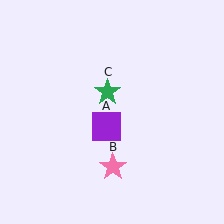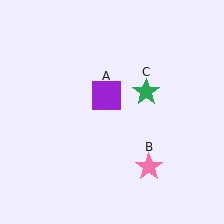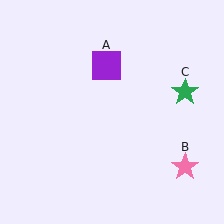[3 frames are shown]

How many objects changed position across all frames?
3 objects changed position: purple square (object A), pink star (object B), green star (object C).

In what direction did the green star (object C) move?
The green star (object C) moved right.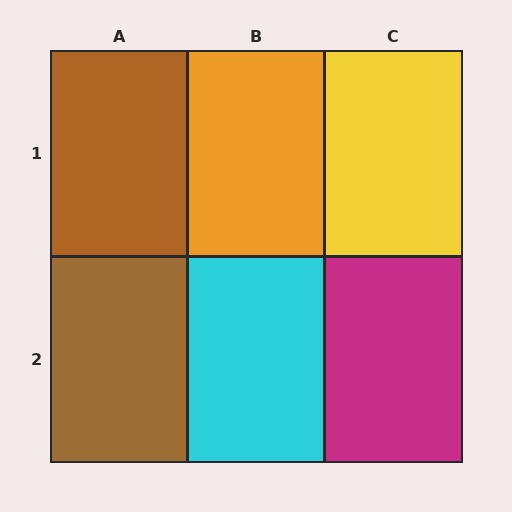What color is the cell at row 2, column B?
Cyan.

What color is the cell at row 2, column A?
Brown.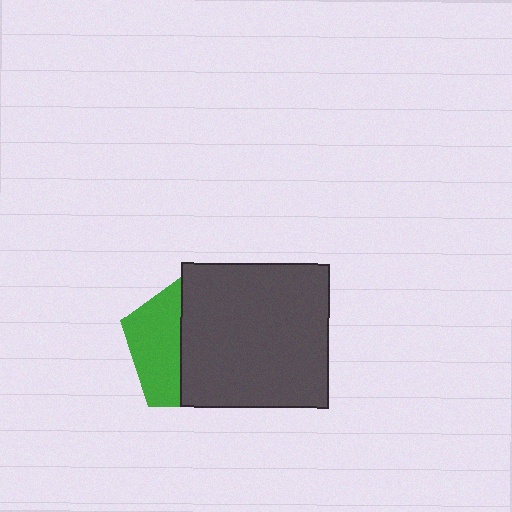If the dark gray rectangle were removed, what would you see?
You would see the complete green pentagon.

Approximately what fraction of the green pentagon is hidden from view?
Roughly 63% of the green pentagon is hidden behind the dark gray rectangle.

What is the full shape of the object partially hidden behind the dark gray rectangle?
The partially hidden object is a green pentagon.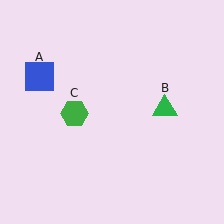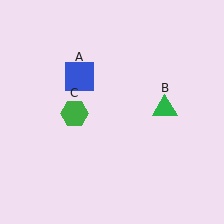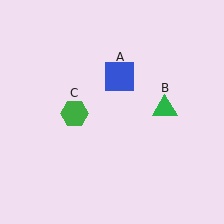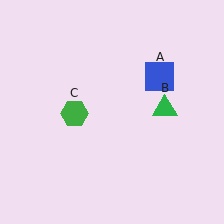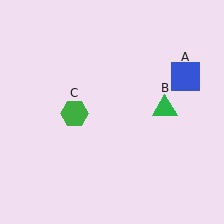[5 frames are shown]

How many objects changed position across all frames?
1 object changed position: blue square (object A).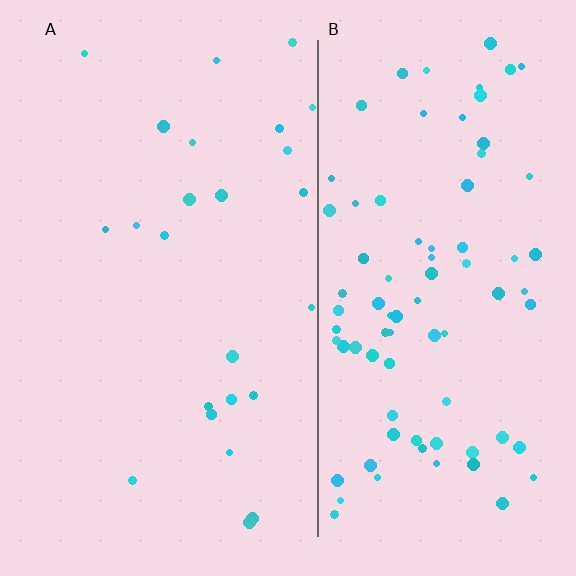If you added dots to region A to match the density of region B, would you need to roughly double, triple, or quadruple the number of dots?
Approximately triple.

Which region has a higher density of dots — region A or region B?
B (the right).